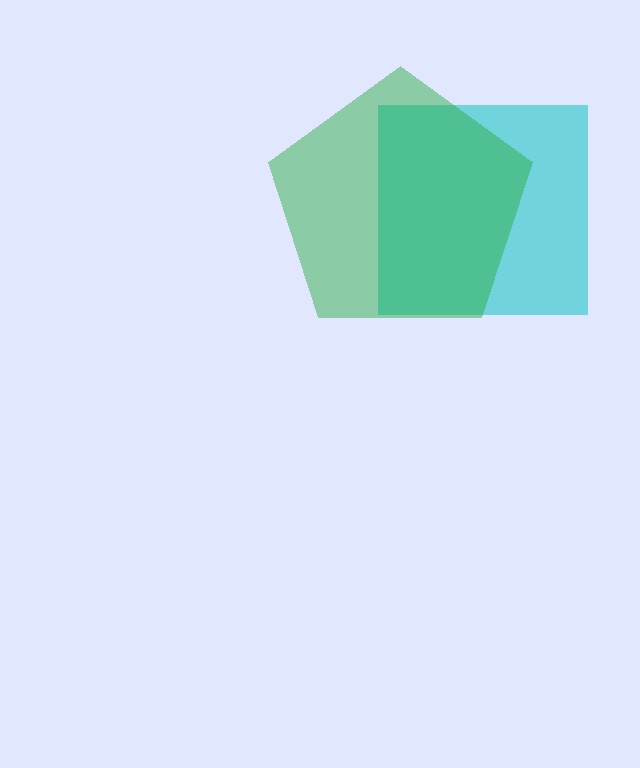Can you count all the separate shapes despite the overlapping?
Yes, there are 2 separate shapes.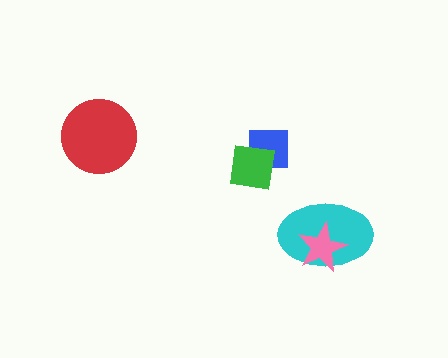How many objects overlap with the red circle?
0 objects overlap with the red circle.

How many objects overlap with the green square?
1 object overlaps with the green square.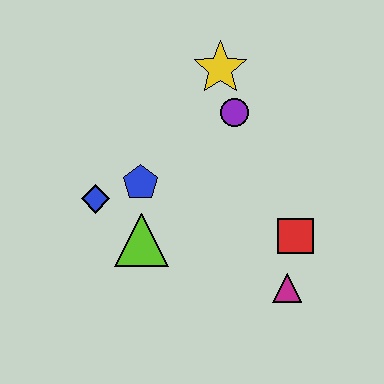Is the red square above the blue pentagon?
No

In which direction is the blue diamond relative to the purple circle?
The blue diamond is to the left of the purple circle.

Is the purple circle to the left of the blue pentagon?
No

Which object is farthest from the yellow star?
The magenta triangle is farthest from the yellow star.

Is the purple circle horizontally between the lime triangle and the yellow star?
No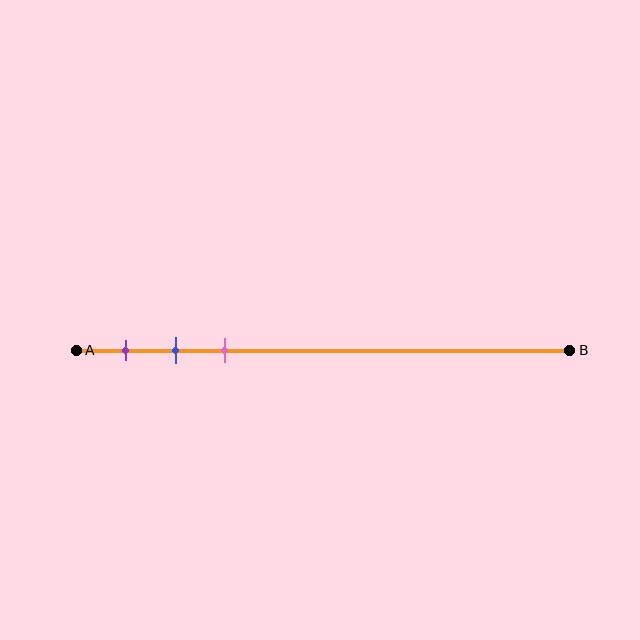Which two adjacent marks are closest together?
The blue and pink marks are the closest adjacent pair.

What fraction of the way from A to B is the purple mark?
The purple mark is approximately 10% (0.1) of the way from A to B.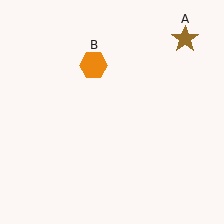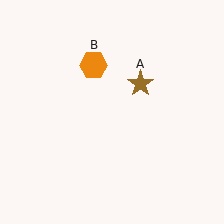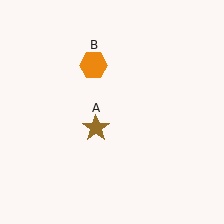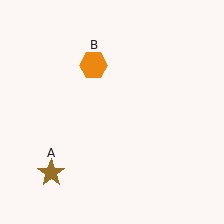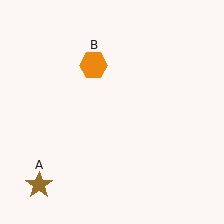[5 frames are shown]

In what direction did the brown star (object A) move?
The brown star (object A) moved down and to the left.